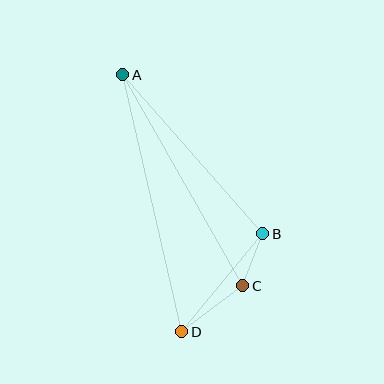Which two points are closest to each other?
Points B and C are closest to each other.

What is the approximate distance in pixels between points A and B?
The distance between A and B is approximately 212 pixels.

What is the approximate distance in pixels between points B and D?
The distance between B and D is approximately 127 pixels.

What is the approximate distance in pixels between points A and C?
The distance between A and C is approximately 243 pixels.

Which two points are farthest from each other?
Points A and D are farthest from each other.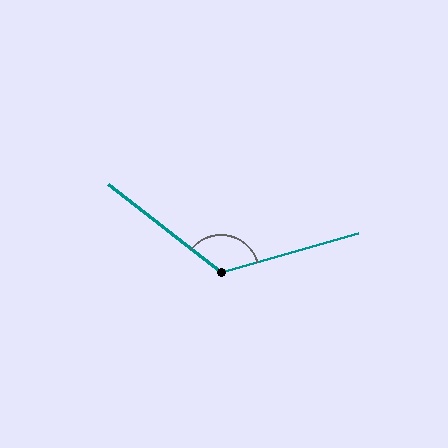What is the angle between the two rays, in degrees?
Approximately 126 degrees.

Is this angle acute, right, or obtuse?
It is obtuse.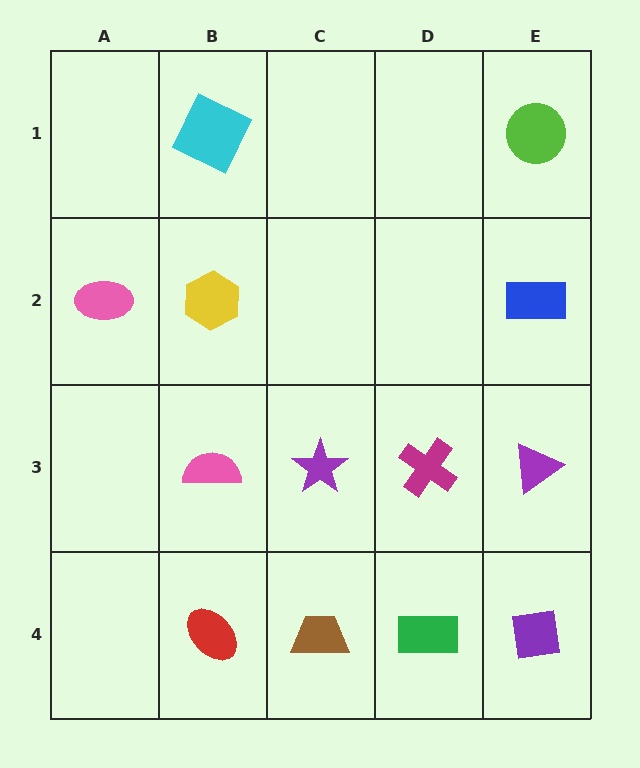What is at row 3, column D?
A magenta cross.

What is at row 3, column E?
A purple triangle.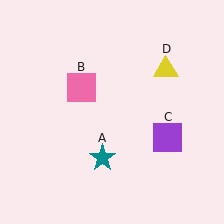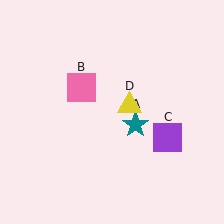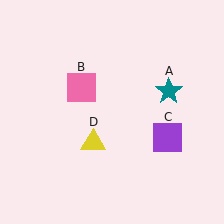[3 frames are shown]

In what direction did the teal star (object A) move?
The teal star (object A) moved up and to the right.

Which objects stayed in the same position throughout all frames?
Pink square (object B) and purple square (object C) remained stationary.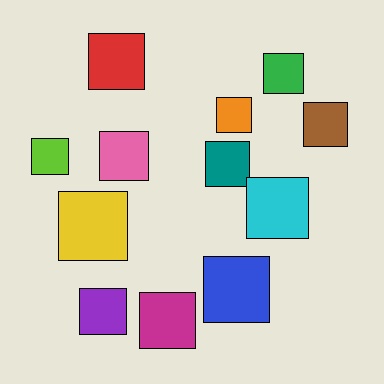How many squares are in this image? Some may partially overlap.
There are 12 squares.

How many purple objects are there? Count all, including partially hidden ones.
There is 1 purple object.